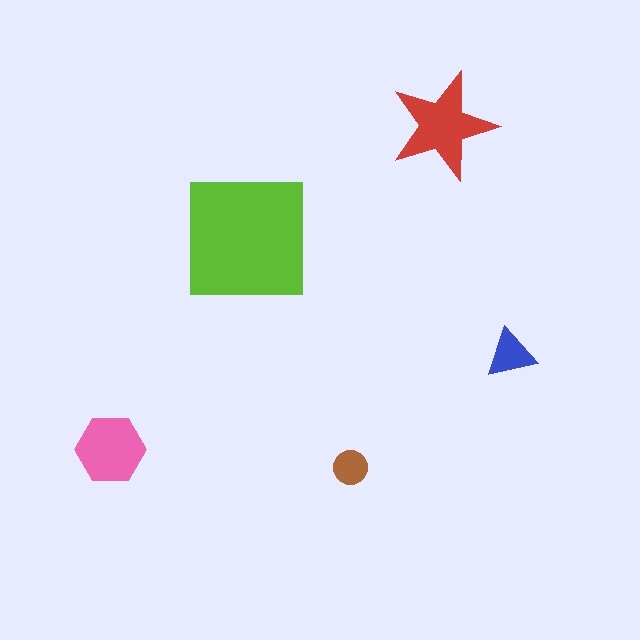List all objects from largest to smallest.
The lime square, the red star, the pink hexagon, the blue triangle, the brown circle.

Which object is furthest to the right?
The blue triangle is rightmost.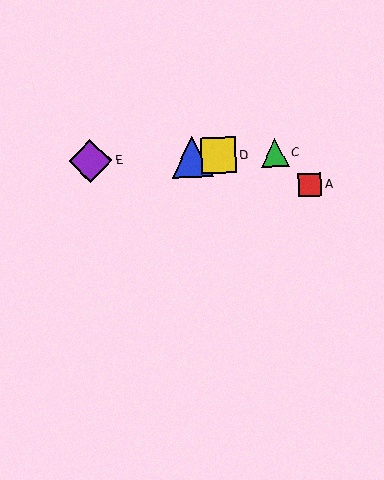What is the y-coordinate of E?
Object E is at y≈161.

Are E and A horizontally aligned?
No, E is at y≈161 and A is at y≈185.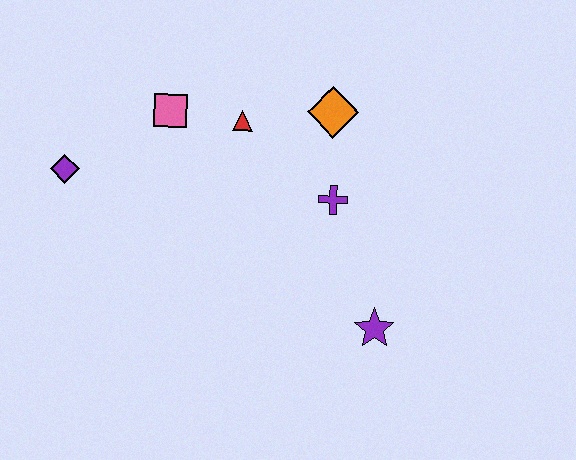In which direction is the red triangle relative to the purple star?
The red triangle is above the purple star.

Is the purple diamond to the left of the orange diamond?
Yes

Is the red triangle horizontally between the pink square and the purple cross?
Yes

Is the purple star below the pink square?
Yes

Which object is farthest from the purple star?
The purple diamond is farthest from the purple star.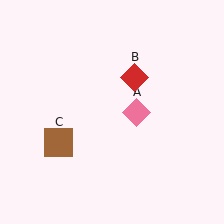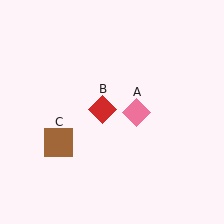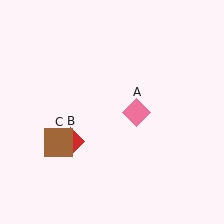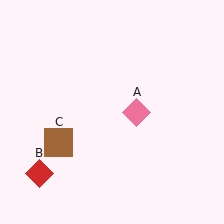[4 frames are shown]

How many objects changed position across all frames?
1 object changed position: red diamond (object B).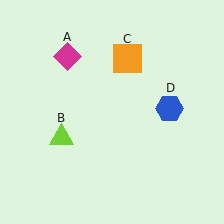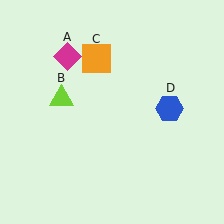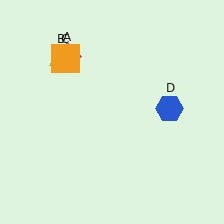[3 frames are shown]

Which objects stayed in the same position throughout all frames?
Magenta diamond (object A) and blue hexagon (object D) remained stationary.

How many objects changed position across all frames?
2 objects changed position: lime triangle (object B), orange square (object C).